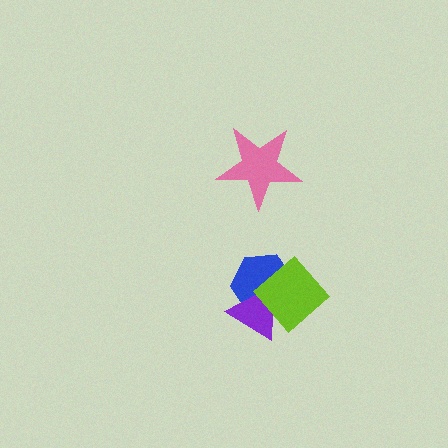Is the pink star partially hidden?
No, no other shape covers it.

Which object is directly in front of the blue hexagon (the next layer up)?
The purple triangle is directly in front of the blue hexagon.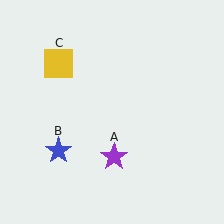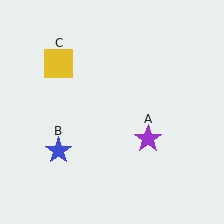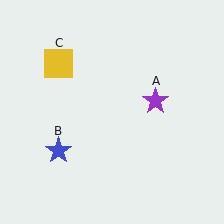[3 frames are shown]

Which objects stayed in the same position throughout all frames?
Blue star (object B) and yellow square (object C) remained stationary.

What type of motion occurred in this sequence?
The purple star (object A) rotated counterclockwise around the center of the scene.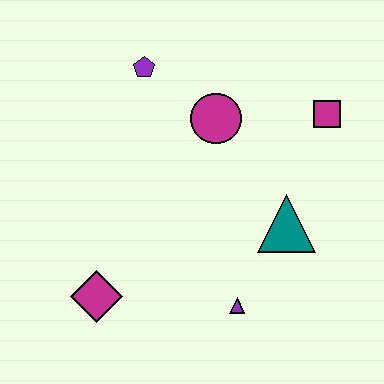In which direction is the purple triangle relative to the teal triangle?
The purple triangle is below the teal triangle.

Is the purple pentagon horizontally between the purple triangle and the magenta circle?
No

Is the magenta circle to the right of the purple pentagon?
Yes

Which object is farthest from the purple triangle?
The purple pentagon is farthest from the purple triangle.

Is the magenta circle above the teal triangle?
Yes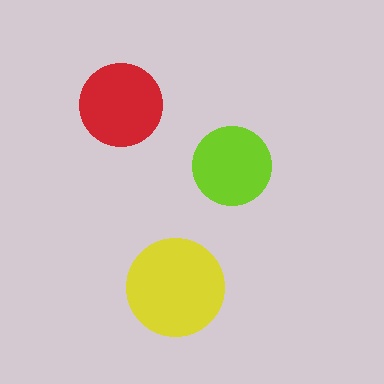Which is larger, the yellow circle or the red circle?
The yellow one.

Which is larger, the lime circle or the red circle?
The red one.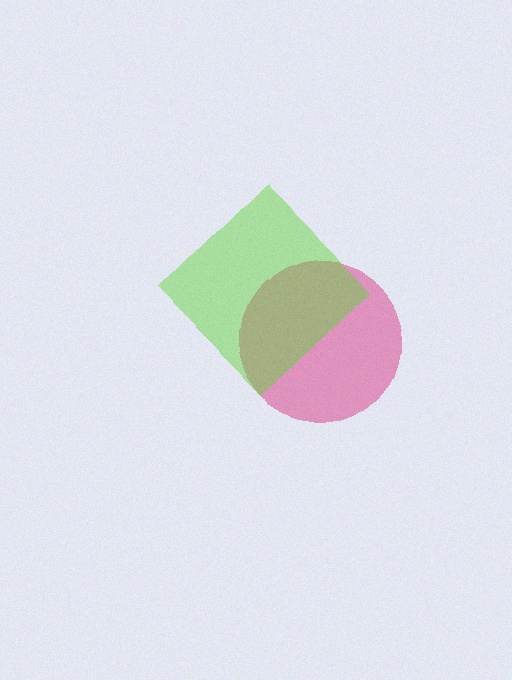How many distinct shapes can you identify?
There are 2 distinct shapes: a pink circle, a lime diamond.